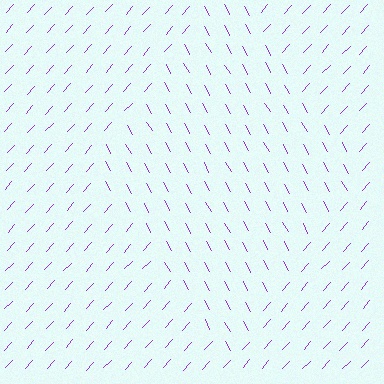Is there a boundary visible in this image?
Yes, there is a texture boundary formed by a change in line orientation.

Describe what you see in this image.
The image is filled with small purple line segments. A diamond region in the image has lines oriented differently from the surrounding lines, creating a visible texture boundary.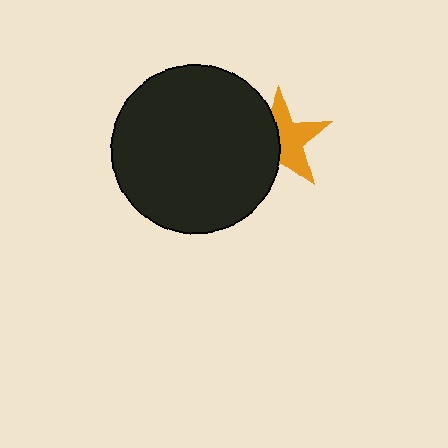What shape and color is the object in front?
The object in front is a black circle.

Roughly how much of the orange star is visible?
About half of it is visible (roughly 56%).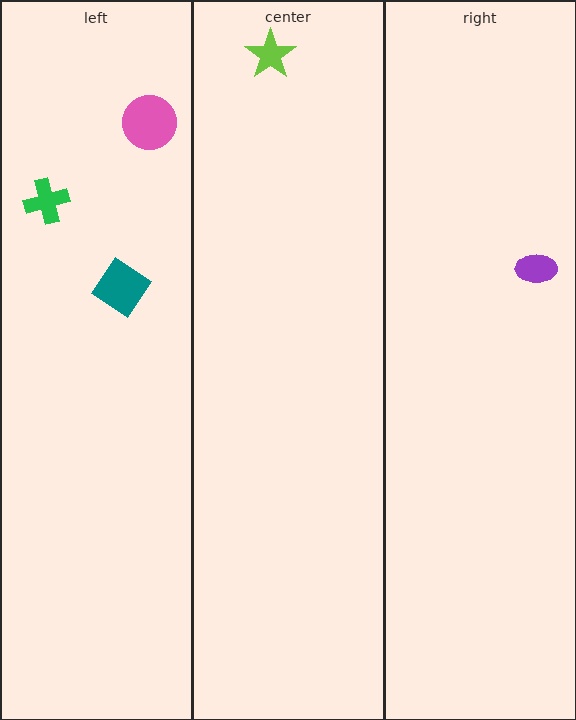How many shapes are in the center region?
1.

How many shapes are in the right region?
1.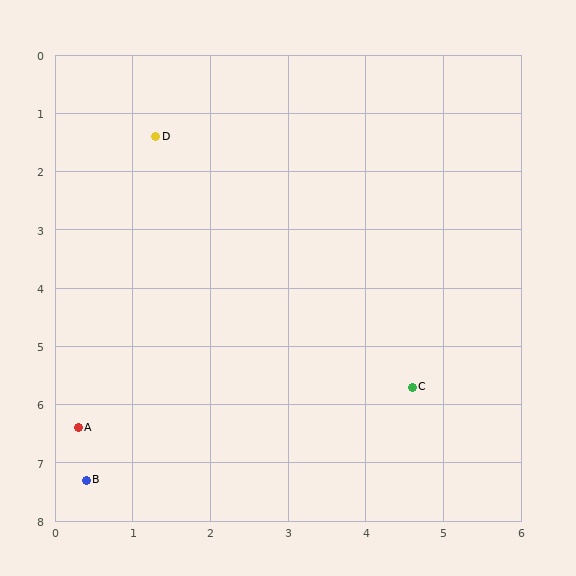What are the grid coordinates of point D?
Point D is at approximately (1.3, 1.4).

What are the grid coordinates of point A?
Point A is at approximately (0.3, 6.4).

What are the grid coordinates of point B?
Point B is at approximately (0.4, 7.3).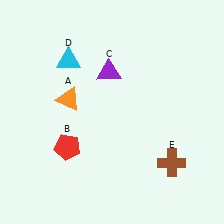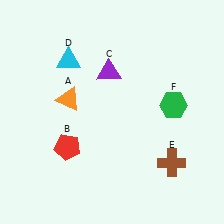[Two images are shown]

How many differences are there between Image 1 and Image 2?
There is 1 difference between the two images.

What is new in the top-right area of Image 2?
A green hexagon (F) was added in the top-right area of Image 2.